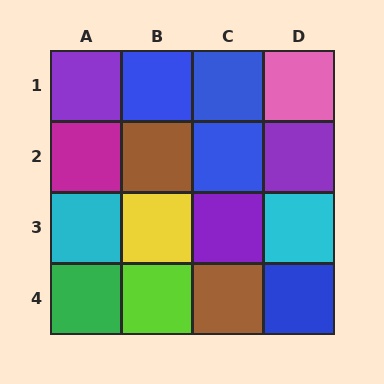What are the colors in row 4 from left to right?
Green, lime, brown, blue.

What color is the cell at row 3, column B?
Yellow.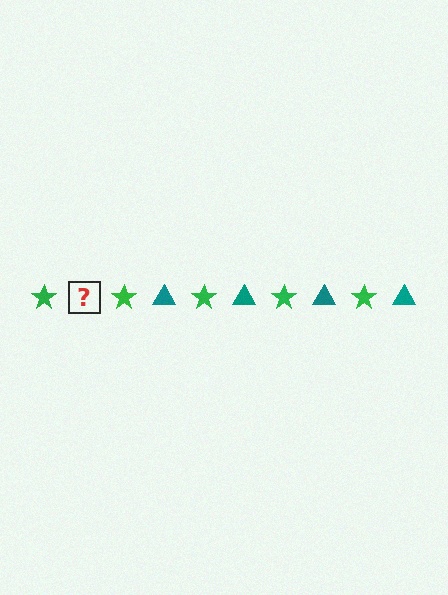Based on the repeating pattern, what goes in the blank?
The blank should be a teal triangle.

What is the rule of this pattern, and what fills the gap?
The rule is that the pattern alternates between green star and teal triangle. The gap should be filled with a teal triangle.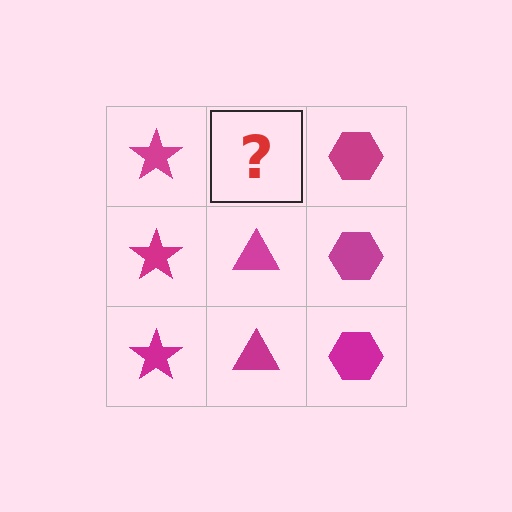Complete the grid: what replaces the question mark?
The question mark should be replaced with a magenta triangle.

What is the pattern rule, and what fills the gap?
The rule is that each column has a consistent shape. The gap should be filled with a magenta triangle.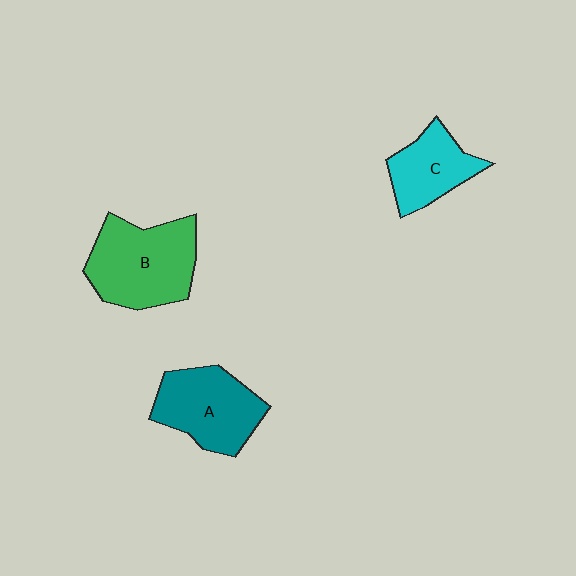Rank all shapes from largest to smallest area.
From largest to smallest: B (green), A (teal), C (cyan).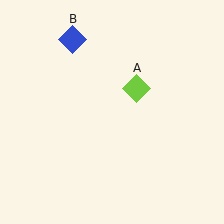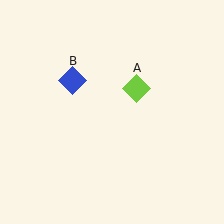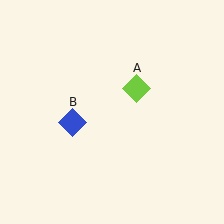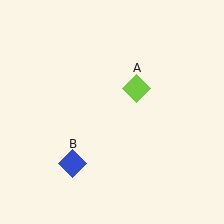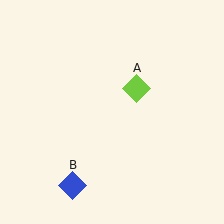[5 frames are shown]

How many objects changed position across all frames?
1 object changed position: blue diamond (object B).